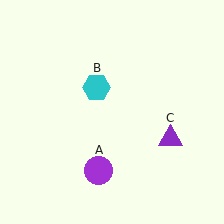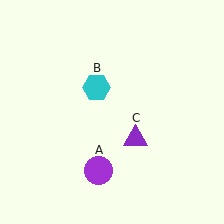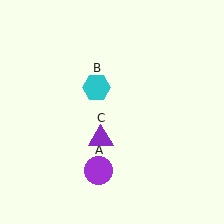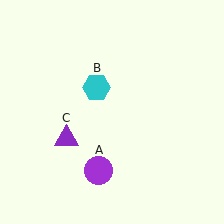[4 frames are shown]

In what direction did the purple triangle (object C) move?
The purple triangle (object C) moved left.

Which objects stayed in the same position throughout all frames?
Purple circle (object A) and cyan hexagon (object B) remained stationary.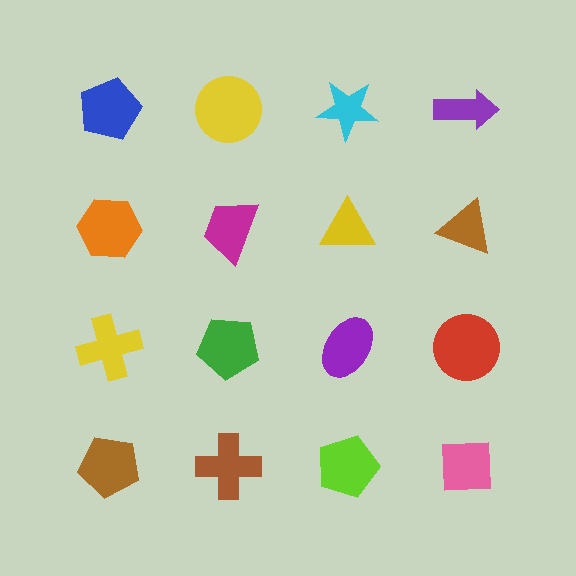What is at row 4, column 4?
A pink square.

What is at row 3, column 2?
A green pentagon.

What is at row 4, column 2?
A brown cross.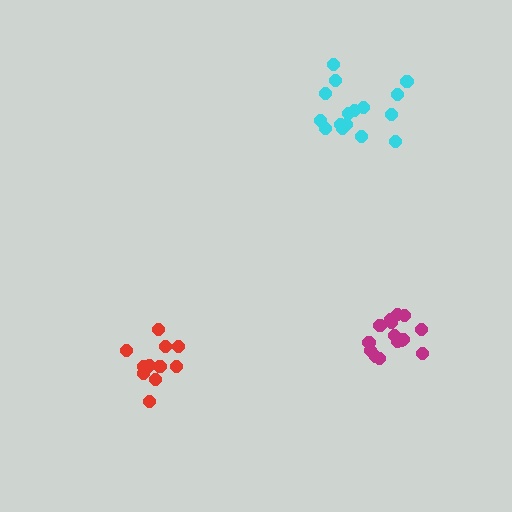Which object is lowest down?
The red cluster is bottommost.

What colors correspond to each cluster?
The clusters are colored: magenta, red, cyan.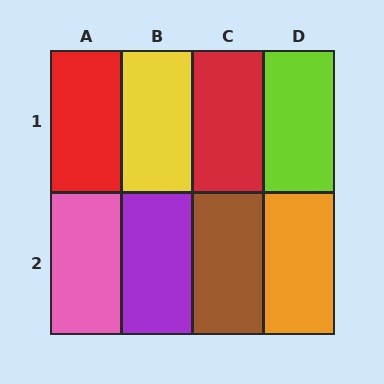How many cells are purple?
1 cell is purple.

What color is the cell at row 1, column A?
Red.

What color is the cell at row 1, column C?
Red.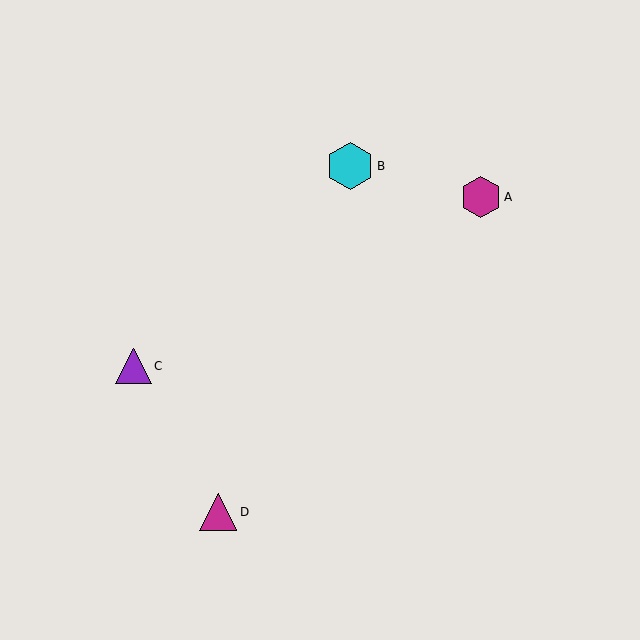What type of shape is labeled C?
Shape C is a purple triangle.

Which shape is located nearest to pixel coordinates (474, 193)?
The magenta hexagon (labeled A) at (481, 197) is nearest to that location.